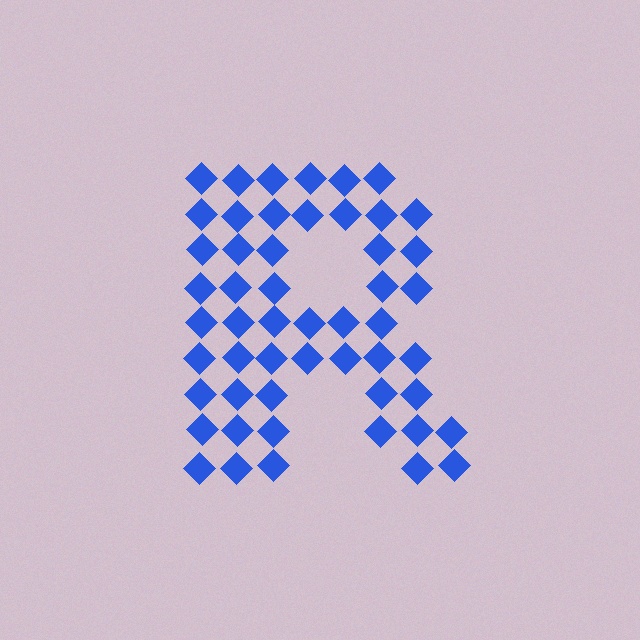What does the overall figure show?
The overall figure shows the letter R.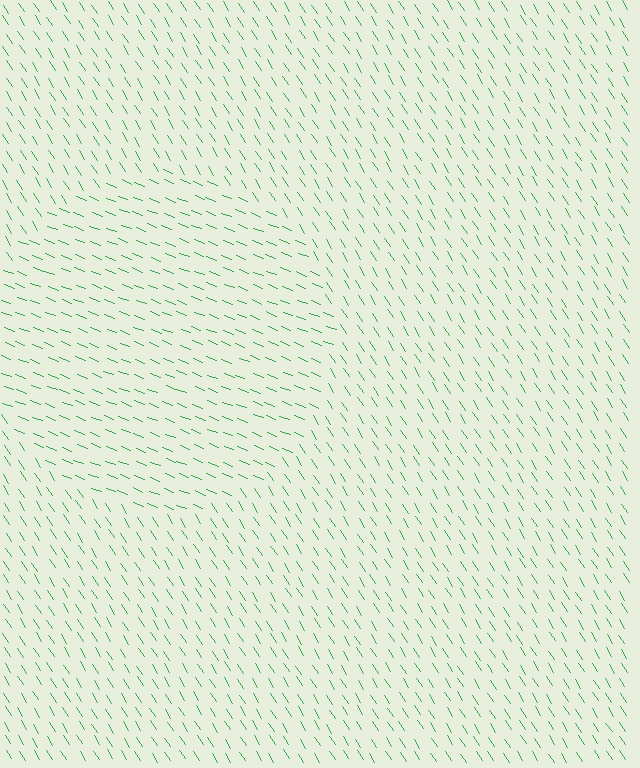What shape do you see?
I see a circle.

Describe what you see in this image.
The image is filled with small green line segments. A circle region in the image has lines oriented differently from the surrounding lines, creating a visible texture boundary.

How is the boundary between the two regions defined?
The boundary is defined purely by a change in line orientation (approximately 36 degrees difference). All lines are the same color and thickness.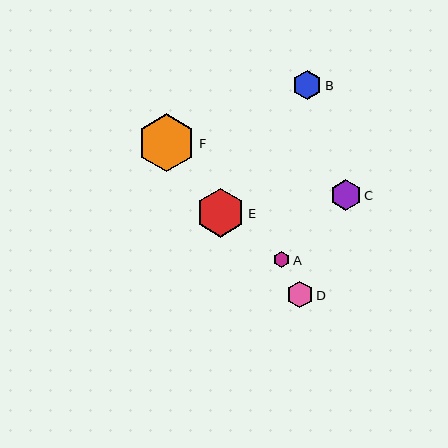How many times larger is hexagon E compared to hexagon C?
Hexagon E is approximately 1.6 times the size of hexagon C.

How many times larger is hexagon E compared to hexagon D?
Hexagon E is approximately 1.9 times the size of hexagon D.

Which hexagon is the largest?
Hexagon F is the largest with a size of approximately 58 pixels.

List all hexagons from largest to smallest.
From largest to smallest: F, E, C, B, D, A.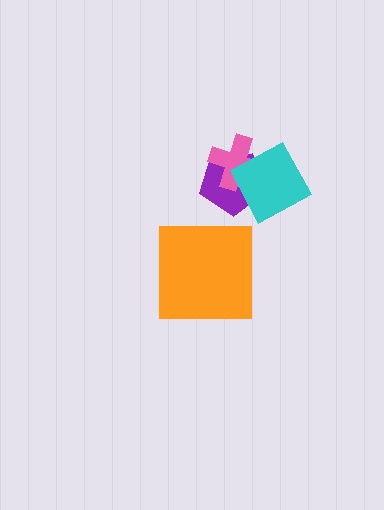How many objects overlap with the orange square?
0 objects overlap with the orange square.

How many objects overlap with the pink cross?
2 objects overlap with the pink cross.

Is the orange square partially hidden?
No, no other shape covers it.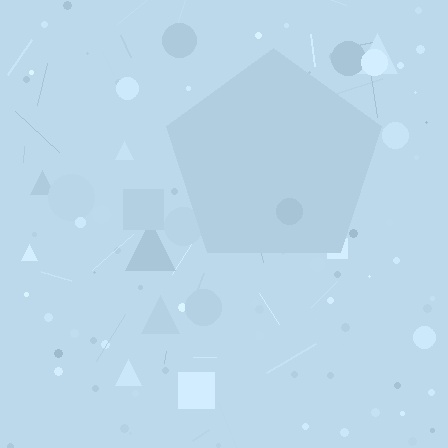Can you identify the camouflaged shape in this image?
The camouflaged shape is a pentagon.